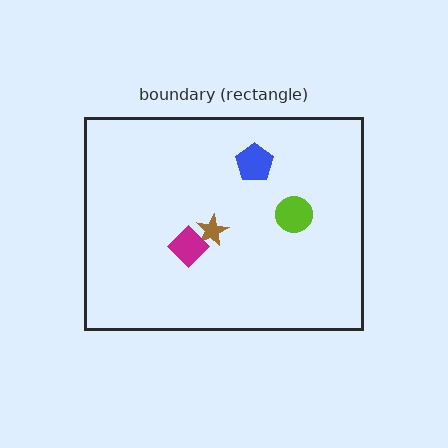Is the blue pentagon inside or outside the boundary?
Inside.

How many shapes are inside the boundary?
4 inside, 0 outside.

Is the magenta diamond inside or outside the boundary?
Inside.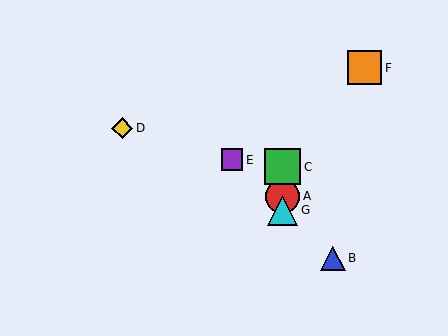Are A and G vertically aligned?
Yes, both are at x≈283.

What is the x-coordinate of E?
Object E is at x≈232.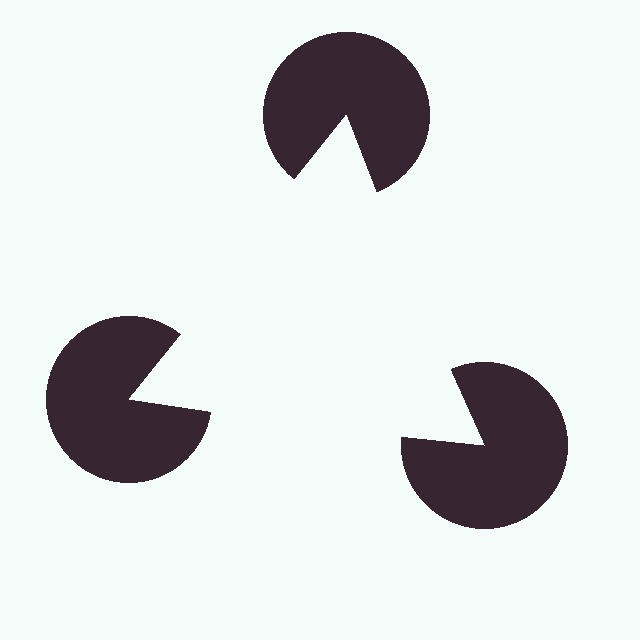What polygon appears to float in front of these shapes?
An illusory triangle — its edges are inferred from the aligned wedge cuts in the pac-man discs, not physically drawn.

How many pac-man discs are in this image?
There are 3 — one at each vertex of the illusory triangle.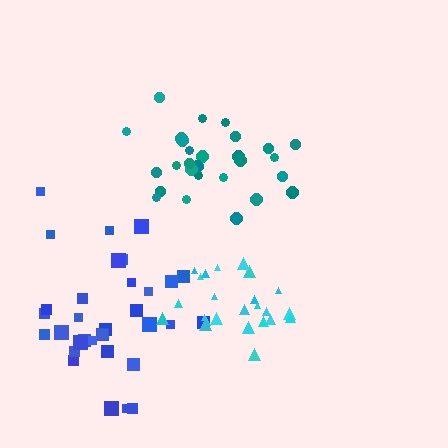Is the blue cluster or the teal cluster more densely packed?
Teal.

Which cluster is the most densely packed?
Cyan.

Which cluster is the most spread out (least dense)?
Blue.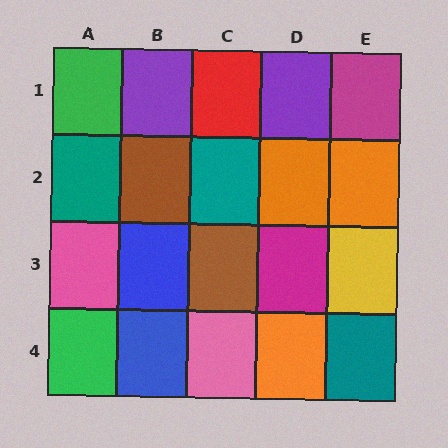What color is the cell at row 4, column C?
Pink.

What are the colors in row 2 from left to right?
Teal, brown, teal, orange, orange.